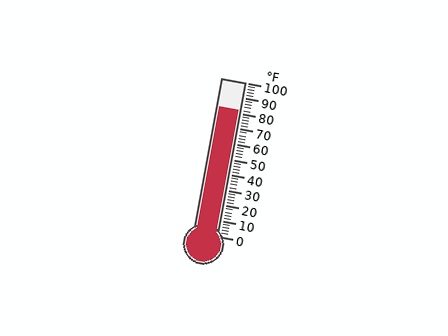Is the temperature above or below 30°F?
The temperature is above 30°F.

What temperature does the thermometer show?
The thermometer shows approximately 82°F.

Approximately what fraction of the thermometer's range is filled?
The thermometer is filled to approximately 80% of its range.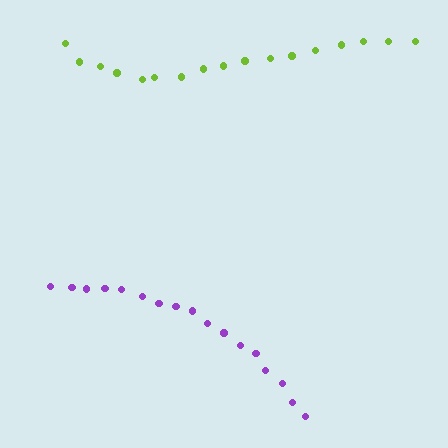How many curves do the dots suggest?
There are 2 distinct paths.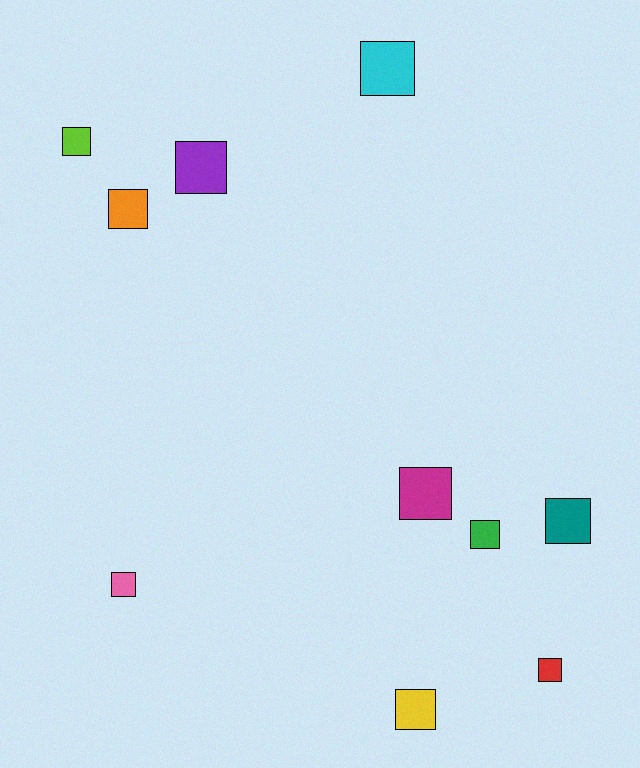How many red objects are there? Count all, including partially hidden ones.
There is 1 red object.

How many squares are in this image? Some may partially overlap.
There are 10 squares.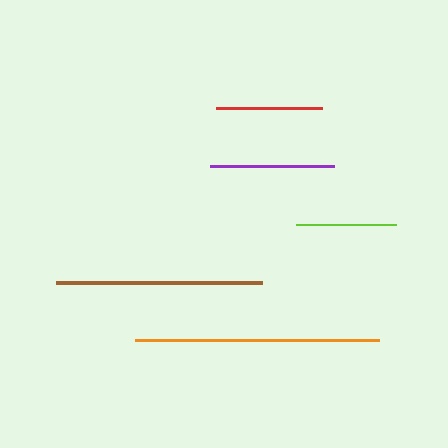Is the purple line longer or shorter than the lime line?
The purple line is longer than the lime line.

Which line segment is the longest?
The orange line is the longest at approximately 244 pixels.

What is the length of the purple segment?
The purple segment is approximately 124 pixels long.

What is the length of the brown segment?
The brown segment is approximately 206 pixels long.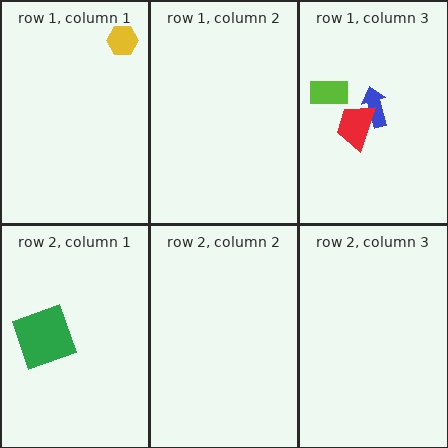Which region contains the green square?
The row 2, column 1 region.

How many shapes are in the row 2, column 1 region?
1.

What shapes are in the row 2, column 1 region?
The green square.